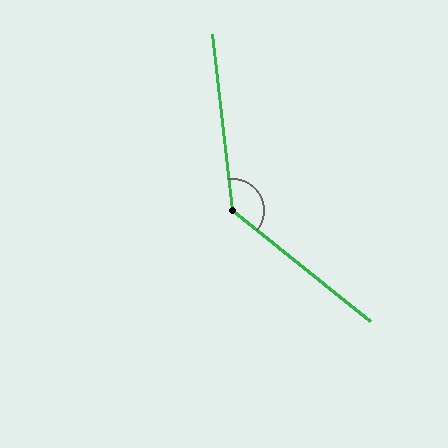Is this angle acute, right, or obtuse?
It is obtuse.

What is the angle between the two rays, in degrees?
Approximately 135 degrees.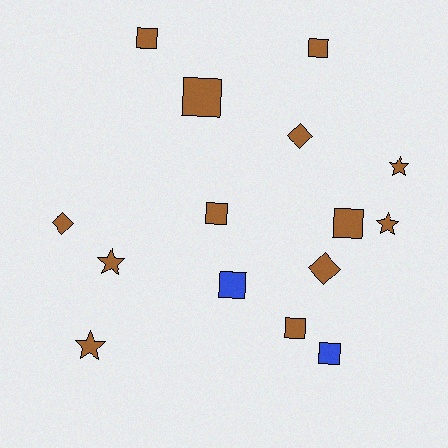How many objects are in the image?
There are 15 objects.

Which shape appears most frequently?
Square, with 8 objects.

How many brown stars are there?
There are 4 brown stars.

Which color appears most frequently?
Brown, with 13 objects.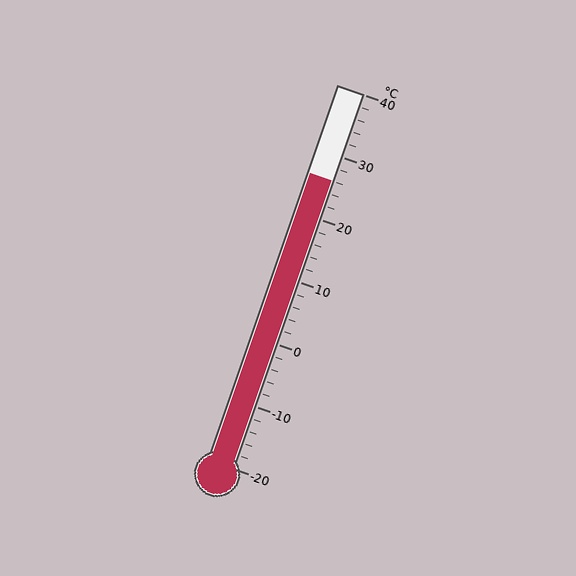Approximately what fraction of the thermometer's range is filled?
The thermometer is filled to approximately 75% of its range.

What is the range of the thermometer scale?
The thermometer scale ranges from -20°C to 40°C.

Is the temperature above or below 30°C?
The temperature is below 30°C.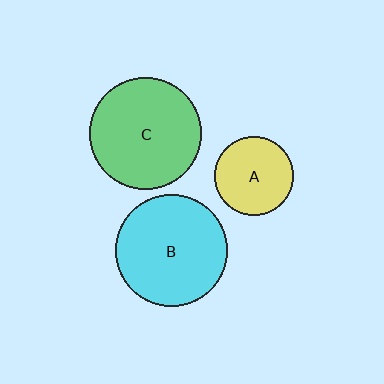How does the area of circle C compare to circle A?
Approximately 2.0 times.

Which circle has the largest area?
Circle B (cyan).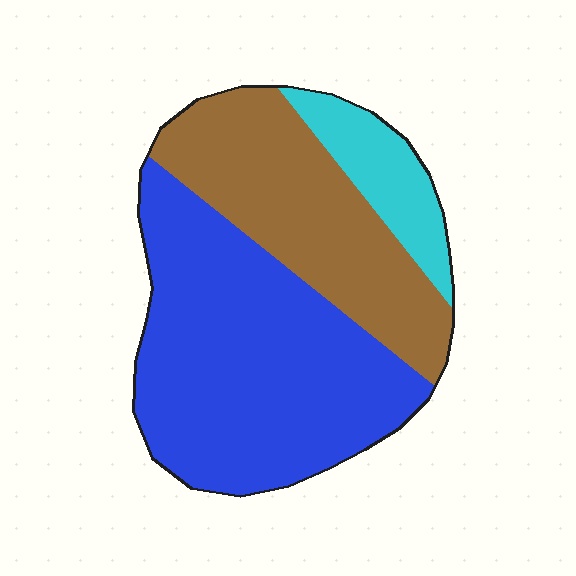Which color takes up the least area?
Cyan, at roughly 10%.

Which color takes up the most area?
Blue, at roughly 55%.